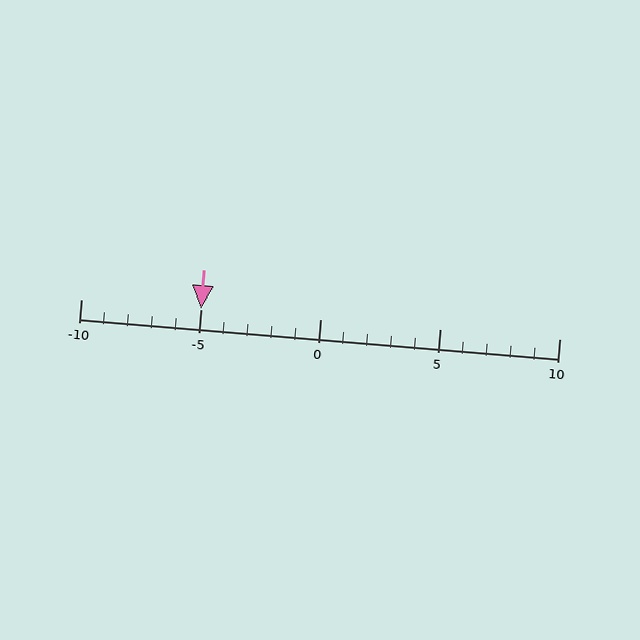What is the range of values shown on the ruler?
The ruler shows values from -10 to 10.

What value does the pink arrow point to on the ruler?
The pink arrow points to approximately -5.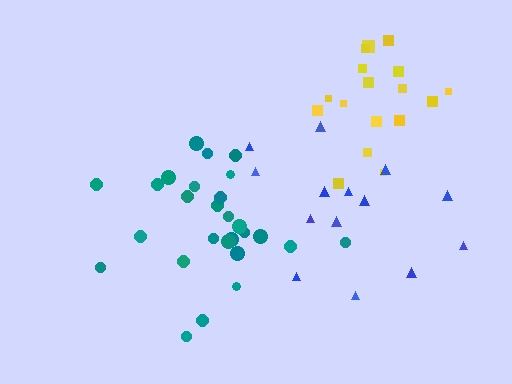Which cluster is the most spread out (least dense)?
Blue.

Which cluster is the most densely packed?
Teal.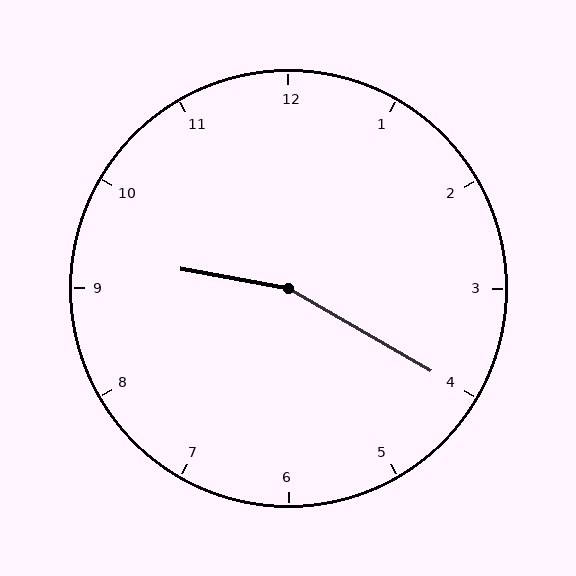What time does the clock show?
9:20.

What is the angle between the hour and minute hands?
Approximately 160 degrees.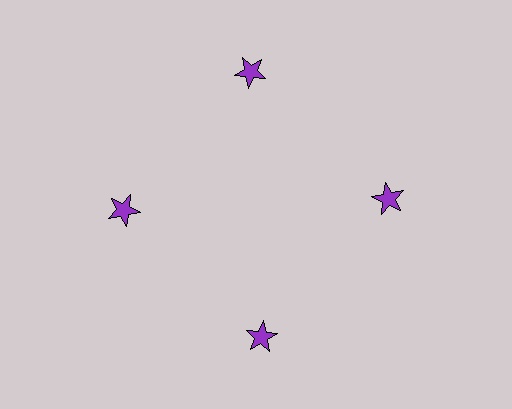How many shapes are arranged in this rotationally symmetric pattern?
There are 4 shapes, arranged in 4 groups of 1.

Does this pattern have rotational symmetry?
Yes, this pattern has 4-fold rotational symmetry. It looks the same after rotating 90 degrees around the center.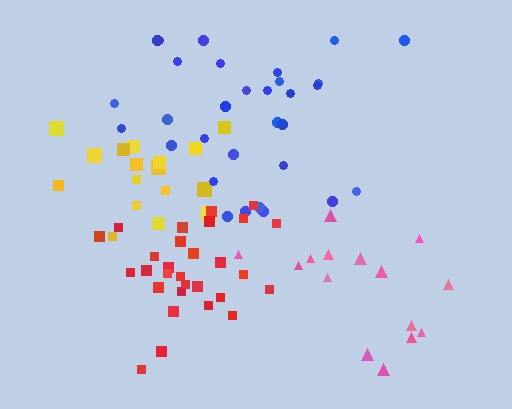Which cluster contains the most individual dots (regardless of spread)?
Blue (31).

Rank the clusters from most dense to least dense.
red, blue, yellow, pink.